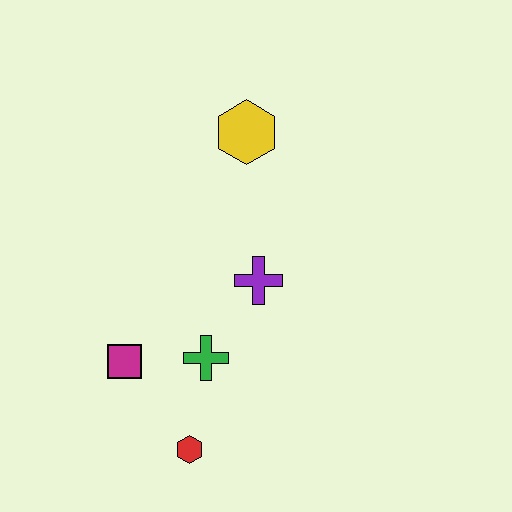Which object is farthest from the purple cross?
The red hexagon is farthest from the purple cross.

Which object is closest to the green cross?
The magenta square is closest to the green cross.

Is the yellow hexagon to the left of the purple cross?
Yes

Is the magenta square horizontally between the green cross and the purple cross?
No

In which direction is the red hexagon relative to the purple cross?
The red hexagon is below the purple cross.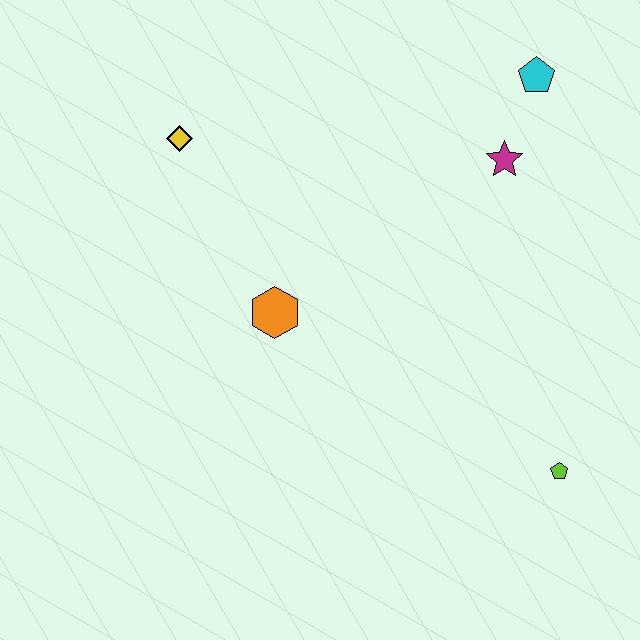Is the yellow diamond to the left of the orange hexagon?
Yes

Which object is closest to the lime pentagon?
The magenta star is closest to the lime pentagon.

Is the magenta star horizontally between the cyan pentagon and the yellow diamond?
Yes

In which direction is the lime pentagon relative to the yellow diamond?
The lime pentagon is to the right of the yellow diamond.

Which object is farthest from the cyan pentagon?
The lime pentagon is farthest from the cyan pentagon.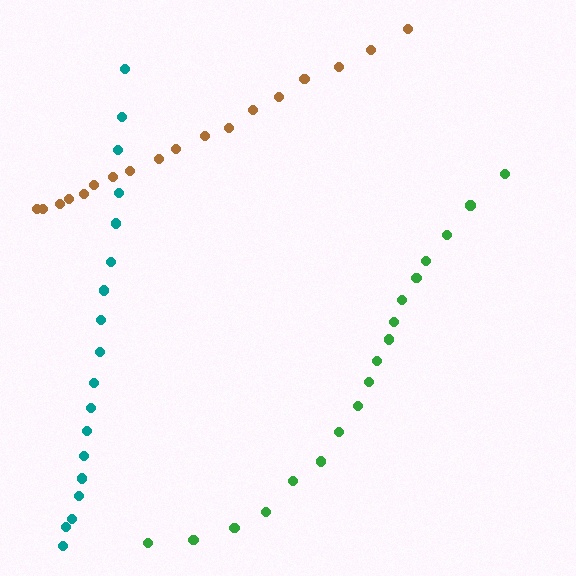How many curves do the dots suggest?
There are 3 distinct paths.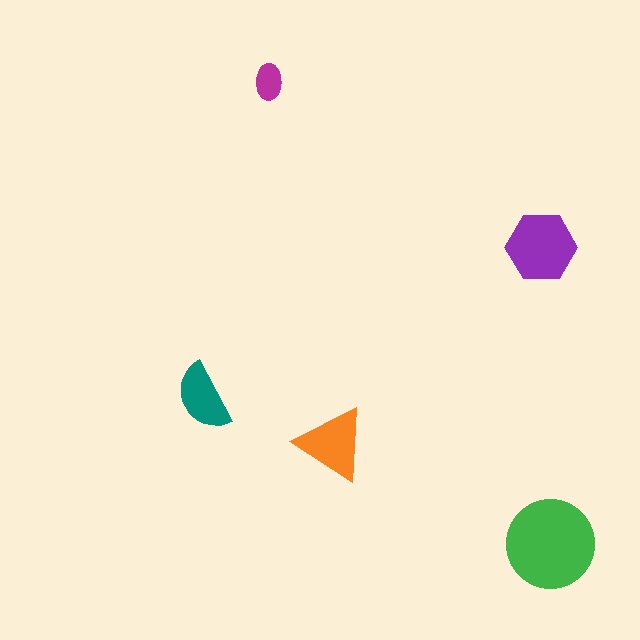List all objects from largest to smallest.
The green circle, the purple hexagon, the orange triangle, the teal semicircle, the magenta ellipse.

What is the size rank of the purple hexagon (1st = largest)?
2nd.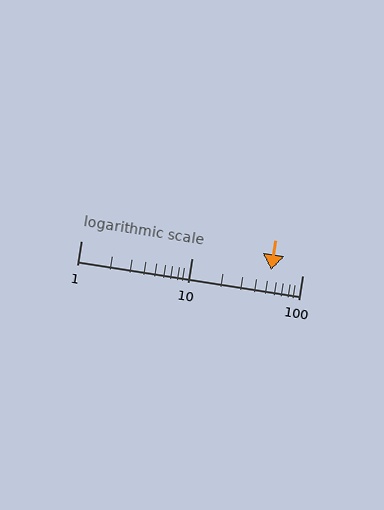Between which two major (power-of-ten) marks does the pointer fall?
The pointer is between 10 and 100.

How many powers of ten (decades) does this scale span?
The scale spans 2 decades, from 1 to 100.